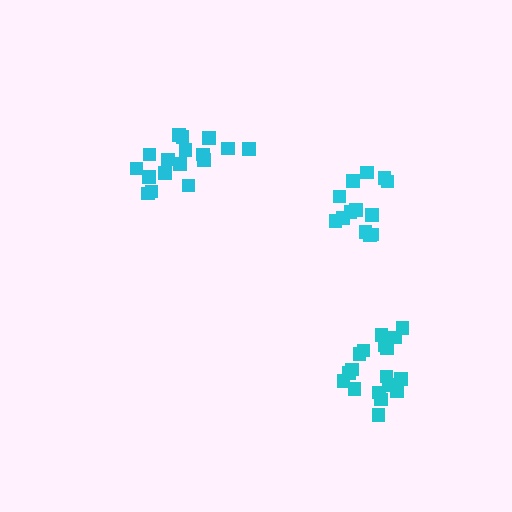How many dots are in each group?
Group 1: 13 dots, Group 2: 18 dots, Group 3: 18 dots (49 total).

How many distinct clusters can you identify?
There are 3 distinct clusters.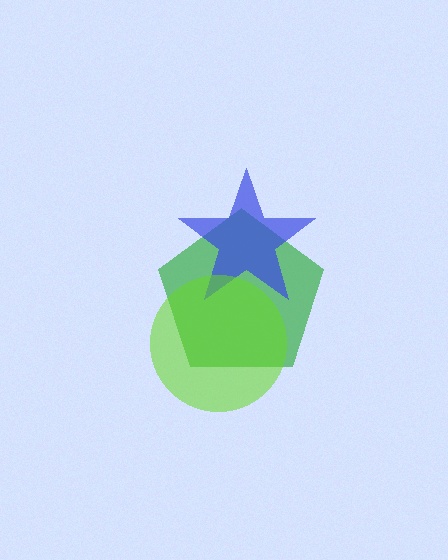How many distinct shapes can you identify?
There are 3 distinct shapes: a green pentagon, a blue star, a lime circle.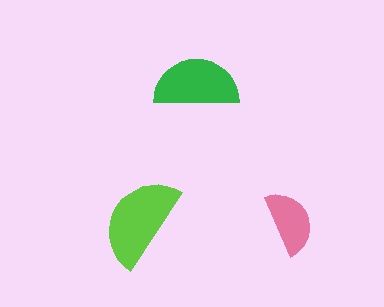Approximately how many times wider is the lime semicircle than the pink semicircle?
About 1.5 times wider.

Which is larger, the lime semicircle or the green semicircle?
The lime one.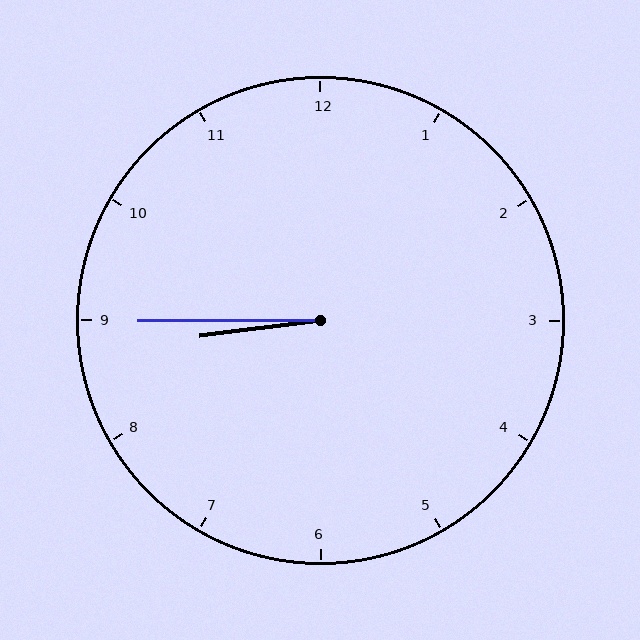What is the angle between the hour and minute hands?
Approximately 8 degrees.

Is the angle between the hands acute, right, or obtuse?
It is acute.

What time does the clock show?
8:45.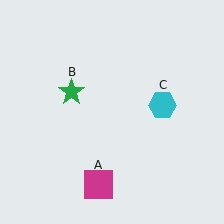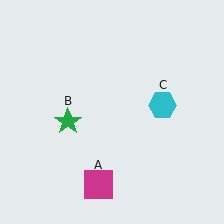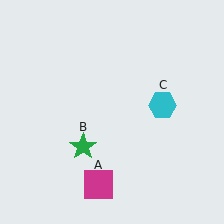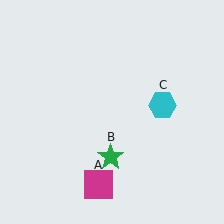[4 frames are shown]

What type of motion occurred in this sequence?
The green star (object B) rotated counterclockwise around the center of the scene.